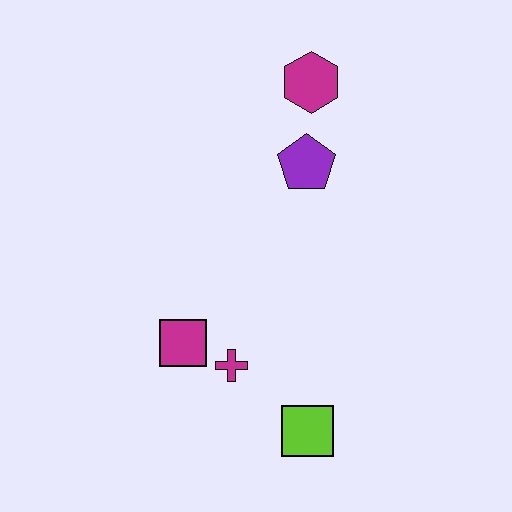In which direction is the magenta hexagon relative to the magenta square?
The magenta hexagon is above the magenta square.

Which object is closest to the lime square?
The magenta cross is closest to the lime square.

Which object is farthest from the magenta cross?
The magenta hexagon is farthest from the magenta cross.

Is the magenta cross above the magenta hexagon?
No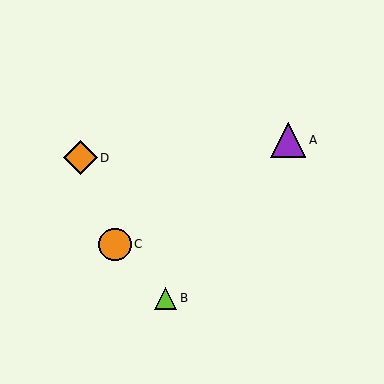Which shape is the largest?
The purple triangle (labeled A) is the largest.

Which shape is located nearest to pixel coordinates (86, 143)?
The orange diamond (labeled D) at (80, 158) is nearest to that location.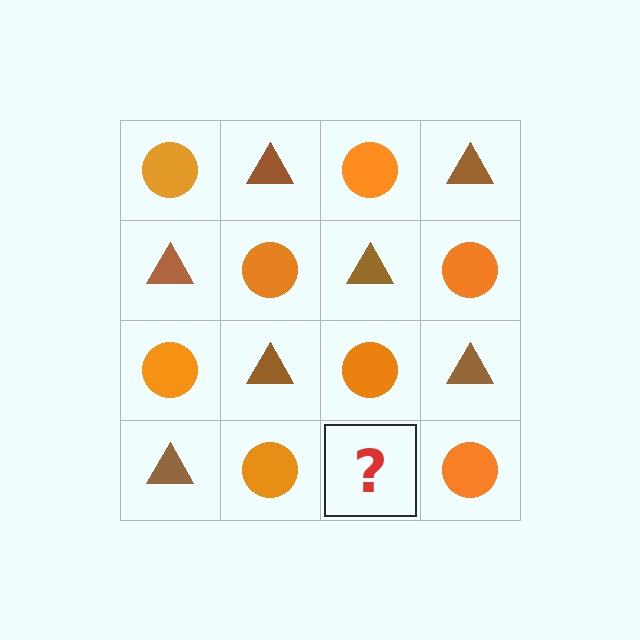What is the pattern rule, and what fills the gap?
The rule is that it alternates orange circle and brown triangle in a checkerboard pattern. The gap should be filled with a brown triangle.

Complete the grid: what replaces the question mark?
The question mark should be replaced with a brown triangle.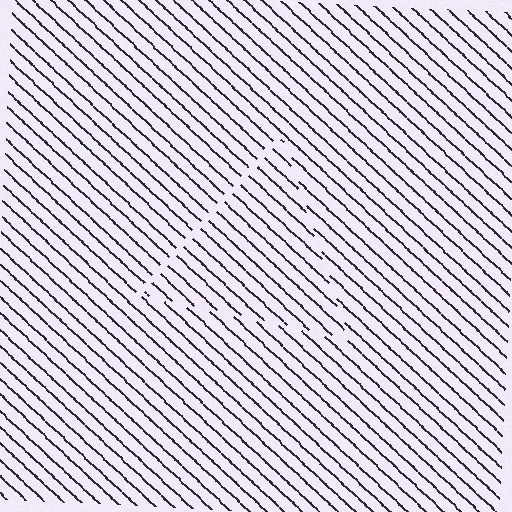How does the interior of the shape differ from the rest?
The interior of the shape contains the same grating, shifted by half a period — the contour is defined by the phase discontinuity where line-ends from the inner and outer gratings abut.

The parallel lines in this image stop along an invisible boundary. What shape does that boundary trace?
An illusory triangle. The interior of the shape contains the same grating, shifted by half a period — the contour is defined by the phase discontinuity where line-ends from the inner and outer gratings abut.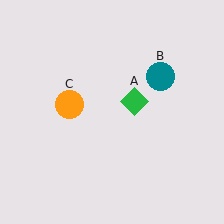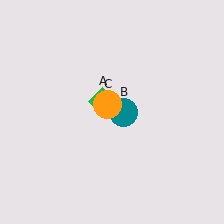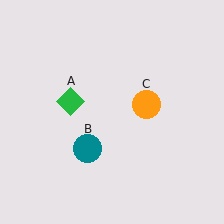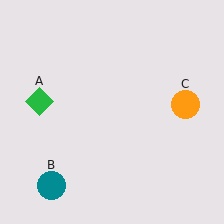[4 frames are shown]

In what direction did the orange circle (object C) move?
The orange circle (object C) moved right.